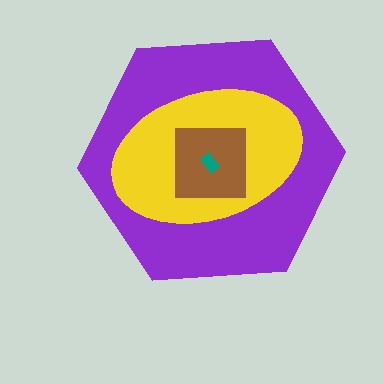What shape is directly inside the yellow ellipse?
The brown square.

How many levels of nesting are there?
4.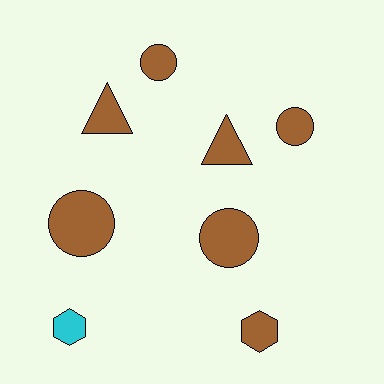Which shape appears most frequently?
Circle, with 4 objects.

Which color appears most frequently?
Brown, with 7 objects.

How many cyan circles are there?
There are no cyan circles.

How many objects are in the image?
There are 8 objects.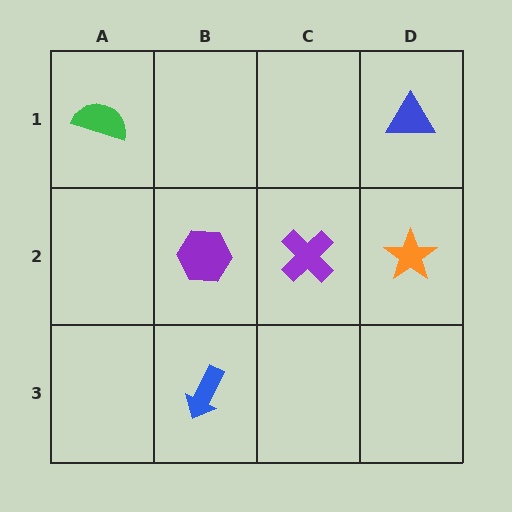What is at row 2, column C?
A purple cross.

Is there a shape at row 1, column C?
No, that cell is empty.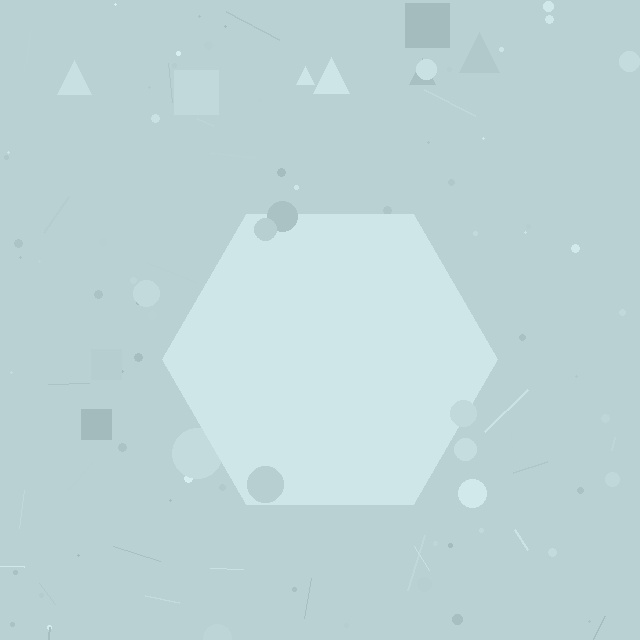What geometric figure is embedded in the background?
A hexagon is embedded in the background.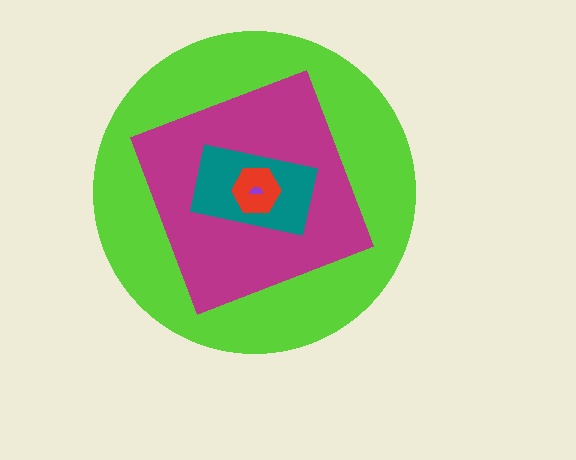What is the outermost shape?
The lime circle.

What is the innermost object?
The purple semicircle.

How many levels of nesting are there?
5.